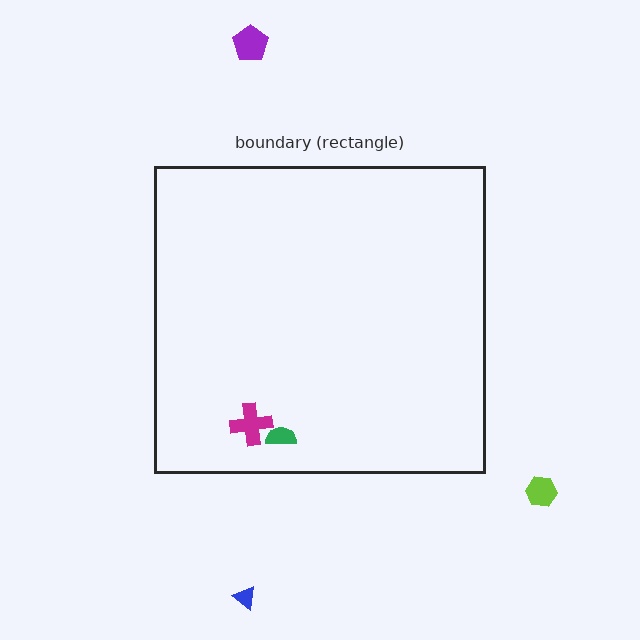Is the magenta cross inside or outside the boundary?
Inside.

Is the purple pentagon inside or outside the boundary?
Outside.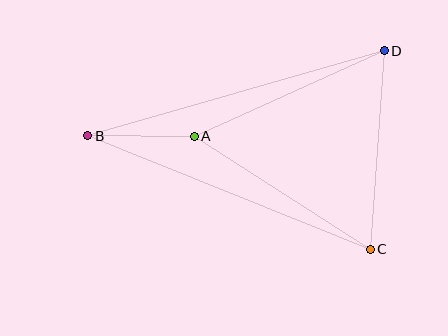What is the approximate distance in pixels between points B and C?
The distance between B and C is approximately 305 pixels.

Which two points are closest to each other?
Points A and B are closest to each other.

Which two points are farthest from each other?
Points B and D are farthest from each other.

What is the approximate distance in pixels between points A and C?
The distance between A and C is approximately 209 pixels.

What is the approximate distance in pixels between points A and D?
The distance between A and D is approximately 208 pixels.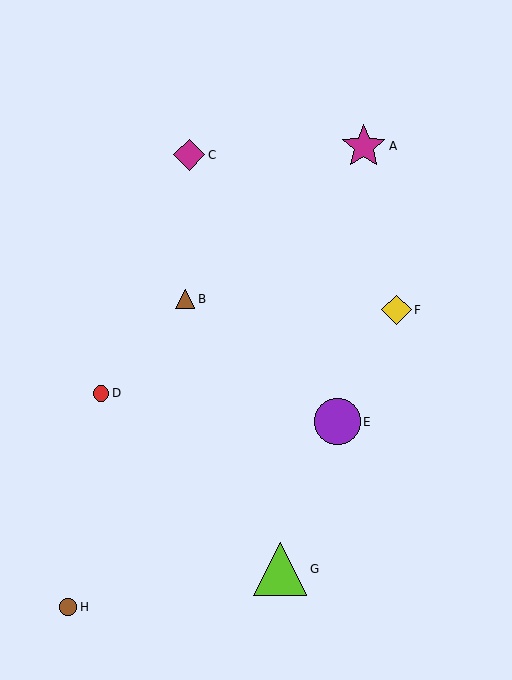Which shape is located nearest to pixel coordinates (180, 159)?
The magenta diamond (labeled C) at (189, 155) is nearest to that location.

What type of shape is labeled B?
Shape B is a brown triangle.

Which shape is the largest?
The lime triangle (labeled G) is the largest.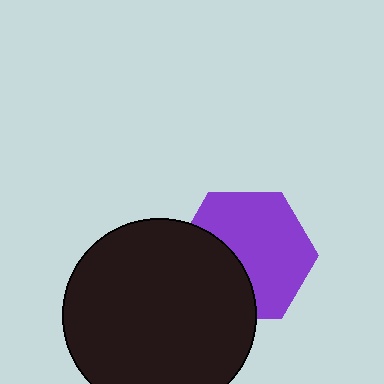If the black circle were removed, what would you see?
You would see the complete purple hexagon.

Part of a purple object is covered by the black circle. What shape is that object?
It is a hexagon.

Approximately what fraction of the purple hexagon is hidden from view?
Roughly 36% of the purple hexagon is hidden behind the black circle.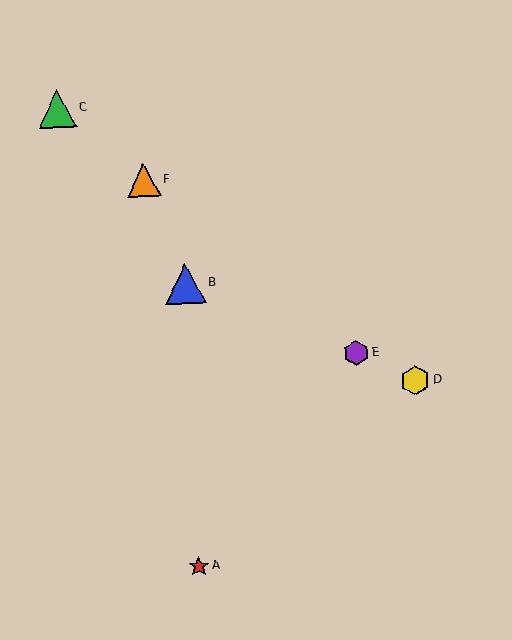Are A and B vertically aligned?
Yes, both are at x≈199.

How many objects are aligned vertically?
2 objects (A, B) are aligned vertically.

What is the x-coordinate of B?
Object B is at x≈185.